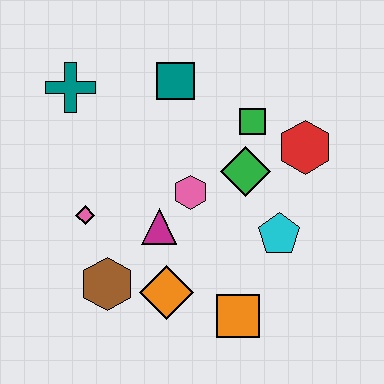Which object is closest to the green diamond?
The green square is closest to the green diamond.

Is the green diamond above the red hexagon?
No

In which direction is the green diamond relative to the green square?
The green diamond is below the green square.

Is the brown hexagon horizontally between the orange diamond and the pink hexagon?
No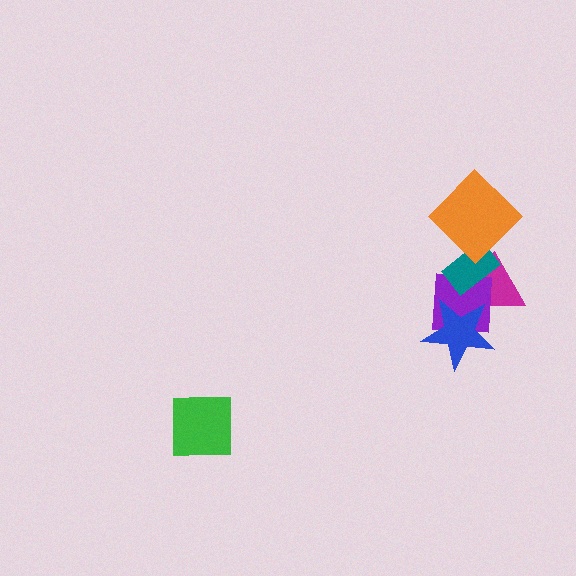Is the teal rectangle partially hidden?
Yes, it is partially covered by another shape.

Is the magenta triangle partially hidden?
Yes, it is partially covered by another shape.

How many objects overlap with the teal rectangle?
3 objects overlap with the teal rectangle.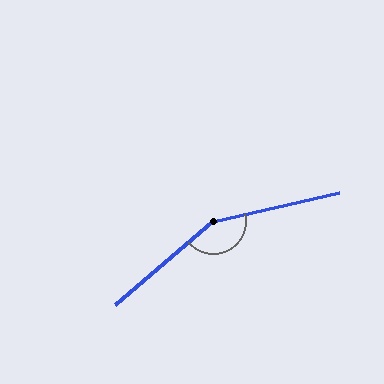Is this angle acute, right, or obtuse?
It is obtuse.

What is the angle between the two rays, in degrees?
Approximately 152 degrees.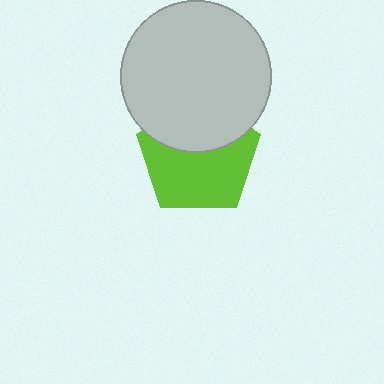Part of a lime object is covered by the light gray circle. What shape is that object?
It is a pentagon.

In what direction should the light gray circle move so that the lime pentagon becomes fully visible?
The light gray circle should move up. That is the shortest direction to clear the overlap and leave the lime pentagon fully visible.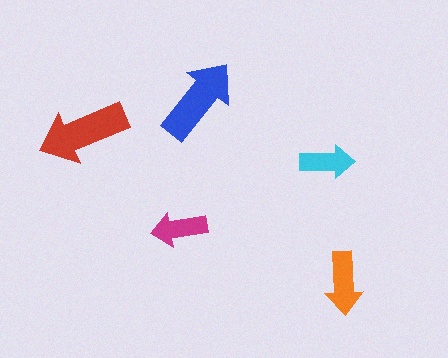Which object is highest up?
The blue arrow is topmost.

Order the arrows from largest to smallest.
the red one, the blue one, the orange one, the magenta one, the cyan one.